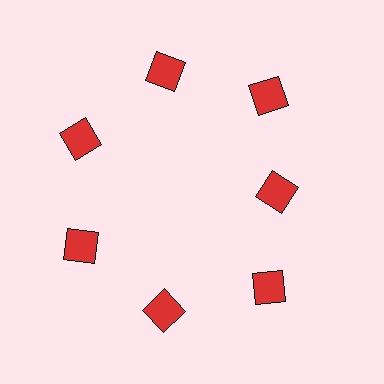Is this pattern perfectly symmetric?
No. The 7 red squares are arranged in a ring, but one element near the 3 o'clock position is pulled inward toward the center, breaking the 7-fold rotational symmetry.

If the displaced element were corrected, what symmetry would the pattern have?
It would have 7-fold rotational symmetry — the pattern would map onto itself every 51 degrees.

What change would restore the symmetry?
The symmetry would be restored by moving it outward, back onto the ring so that all 7 squares sit at equal angles and equal distance from the center.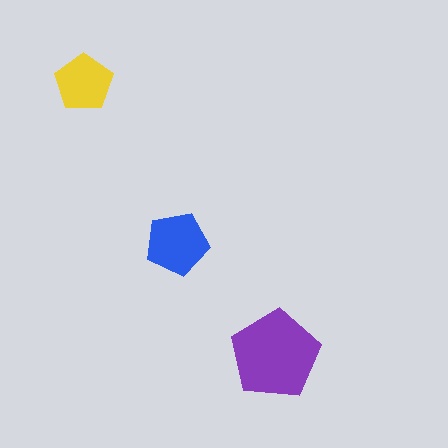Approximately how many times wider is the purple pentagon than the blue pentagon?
About 1.5 times wider.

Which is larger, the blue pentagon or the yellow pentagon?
The blue one.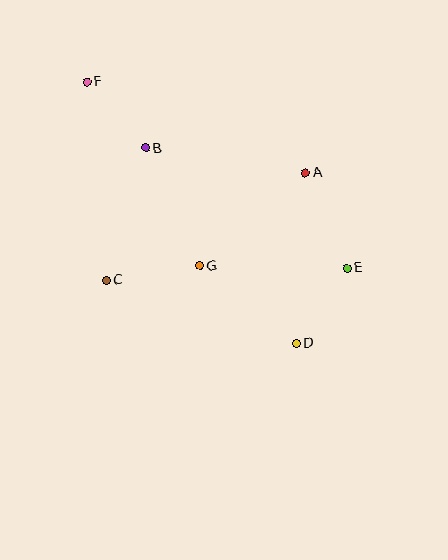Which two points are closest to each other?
Points B and F are closest to each other.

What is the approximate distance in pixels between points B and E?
The distance between B and E is approximately 234 pixels.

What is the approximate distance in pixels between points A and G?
The distance between A and G is approximately 141 pixels.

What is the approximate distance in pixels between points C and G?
The distance between C and G is approximately 95 pixels.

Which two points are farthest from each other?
Points D and F are farthest from each other.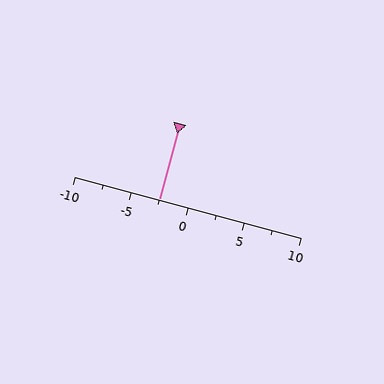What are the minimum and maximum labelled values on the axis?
The axis runs from -10 to 10.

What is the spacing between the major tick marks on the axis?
The major ticks are spaced 5 apart.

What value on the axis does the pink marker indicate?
The marker indicates approximately -2.5.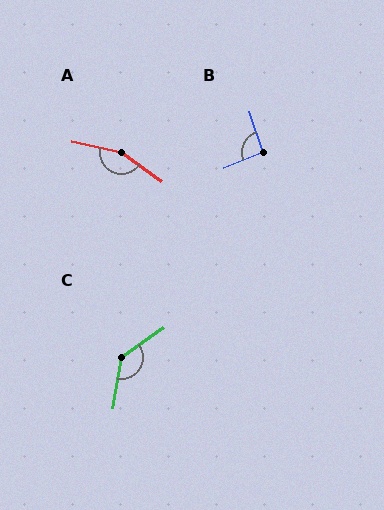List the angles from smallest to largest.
B (94°), C (136°), A (157°).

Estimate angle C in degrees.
Approximately 136 degrees.